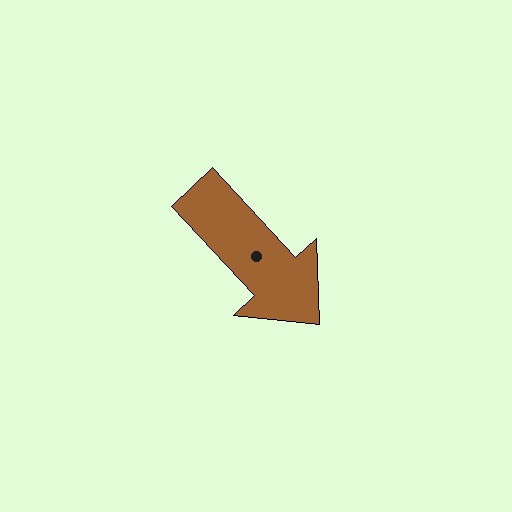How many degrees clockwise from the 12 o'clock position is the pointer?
Approximately 137 degrees.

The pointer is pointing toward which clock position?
Roughly 5 o'clock.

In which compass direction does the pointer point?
Southeast.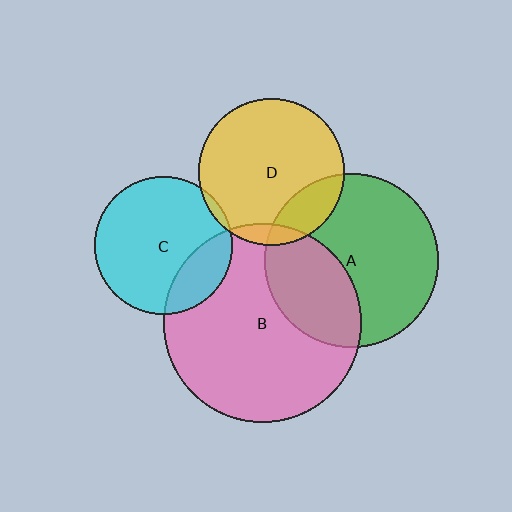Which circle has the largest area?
Circle B (pink).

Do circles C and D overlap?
Yes.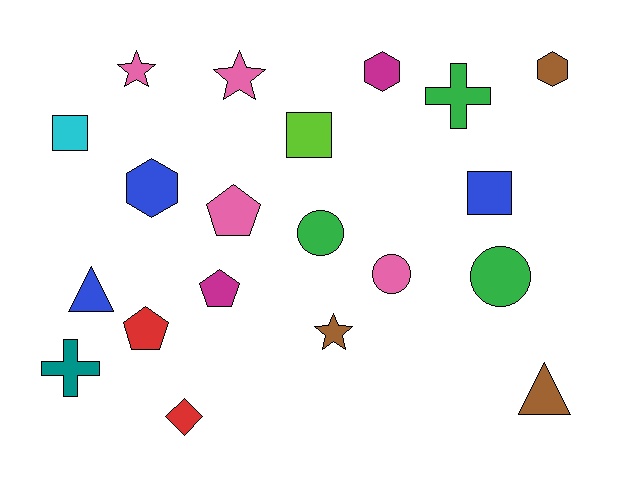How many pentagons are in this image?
There are 3 pentagons.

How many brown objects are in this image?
There are 3 brown objects.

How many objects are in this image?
There are 20 objects.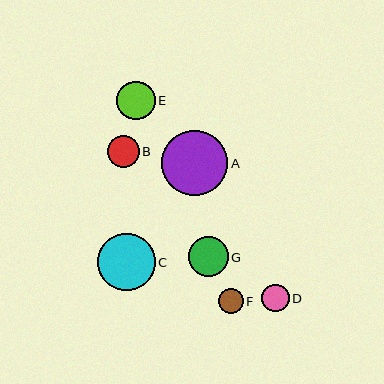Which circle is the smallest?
Circle F is the smallest with a size of approximately 24 pixels.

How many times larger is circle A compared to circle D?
Circle A is approximately 2.4 times the size of circle D.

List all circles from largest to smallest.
From largest to smallest: A, C, G, E, B, D, F.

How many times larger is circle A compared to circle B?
Circle A is approximately 2.0 times the size of circle B.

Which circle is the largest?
Circle A is the largest with a size of approximately 66 pixels.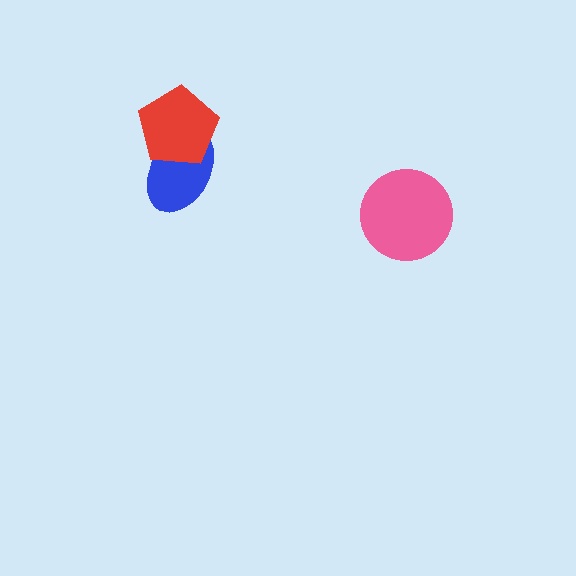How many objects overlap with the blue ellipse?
1 object overlaps with the blue ellipse.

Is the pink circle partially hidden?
No, no other shape covers it.